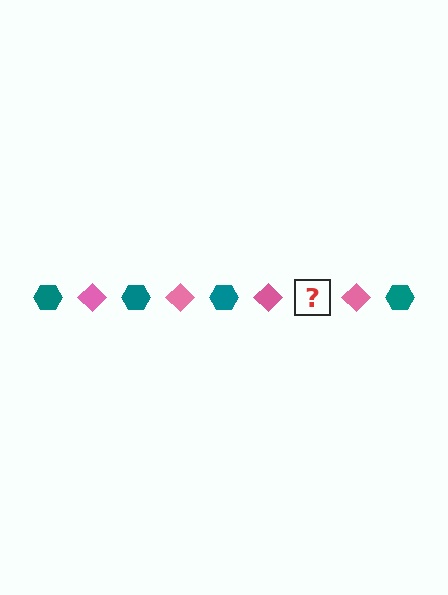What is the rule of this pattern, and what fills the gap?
The rule is that the pattern alternates between teal hexagon and pink diamond. The gap should be filled with a teal hexagon.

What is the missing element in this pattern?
The missing element is a teal hexagon.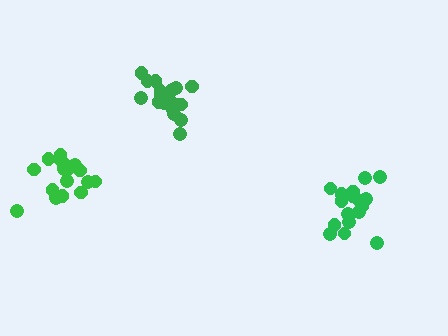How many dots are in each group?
Group 1: 18 dots, Group 2: 20 dots, Group 3: 18 dots (56 total).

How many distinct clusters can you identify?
There are 3 distinct clusters.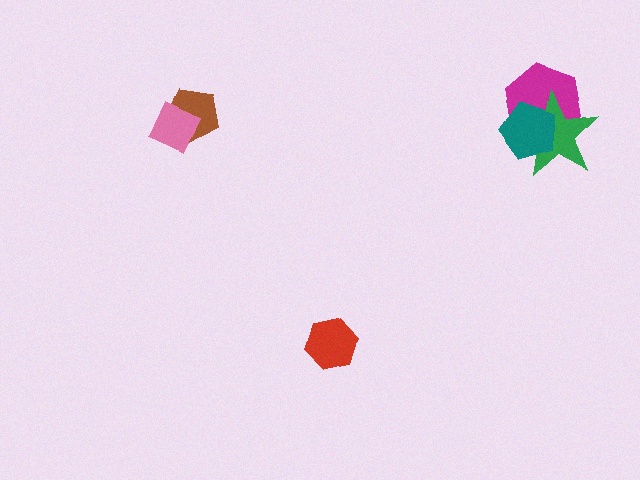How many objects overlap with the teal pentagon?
2 objects overlap with the teal pentagon.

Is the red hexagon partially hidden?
No, no other shape covers it.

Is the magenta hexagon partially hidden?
Yes, it is partially covered by another shape.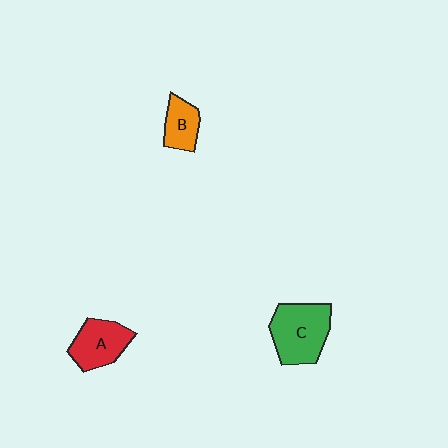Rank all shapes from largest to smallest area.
From largest to smallest: C (green), A (red), B (orange).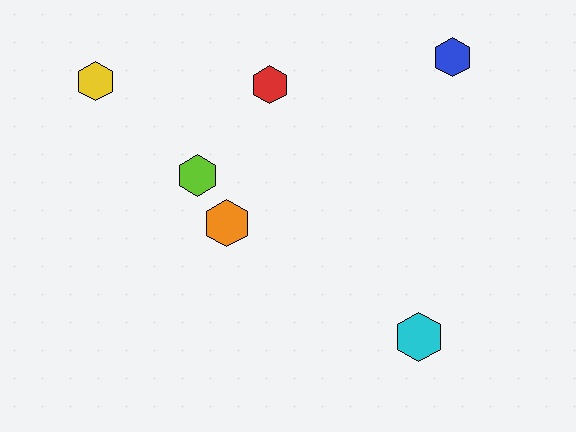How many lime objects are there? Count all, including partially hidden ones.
There is 1 lime object.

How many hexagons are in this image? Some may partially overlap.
There are 6 hexagons.